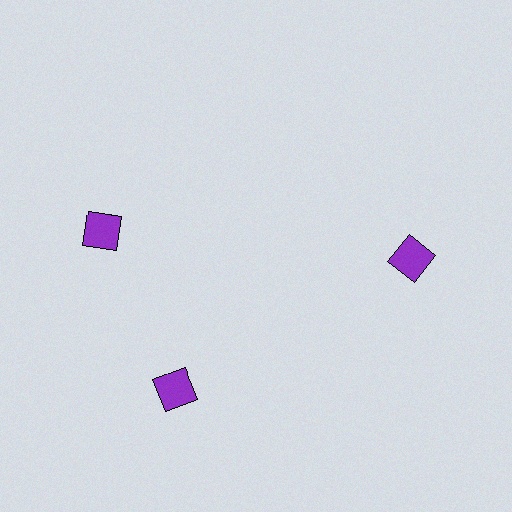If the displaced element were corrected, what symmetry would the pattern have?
It would have 3-fold rotational symmetry — the pattern would map onto itself every 120 degrees.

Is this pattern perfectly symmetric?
No. The 3 purple diamonds are arranged in a ring, but one element near the 11 o'clock position is rotated out of alignment along the ring, breaking the 3-fold rotational symmetry.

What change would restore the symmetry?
The symmetry would be restored by rotating it back into even spacing with its neighbors so that all 3 diamonds sit at equal angles and equal distance from the center.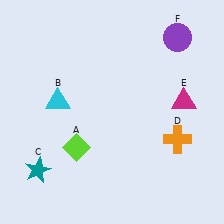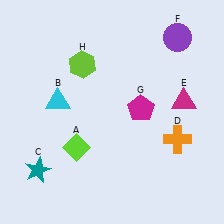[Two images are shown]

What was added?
A magenta pentagon (G), a lime hexagon (H) were added in Image 2.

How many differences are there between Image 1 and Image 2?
There are 2 differences between the two images.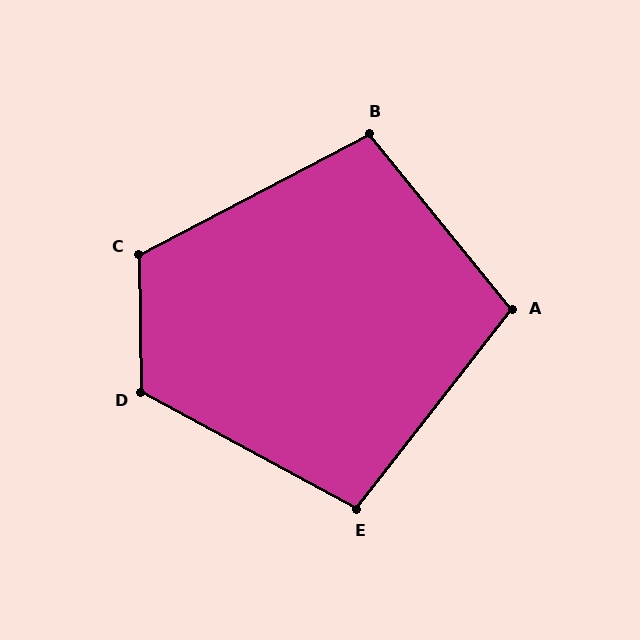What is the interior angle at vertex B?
Approximately 101 degrees (obtuse).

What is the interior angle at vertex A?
Approximately 103 degrees (obtuse).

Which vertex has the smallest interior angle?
E, at approximately 99 degrees.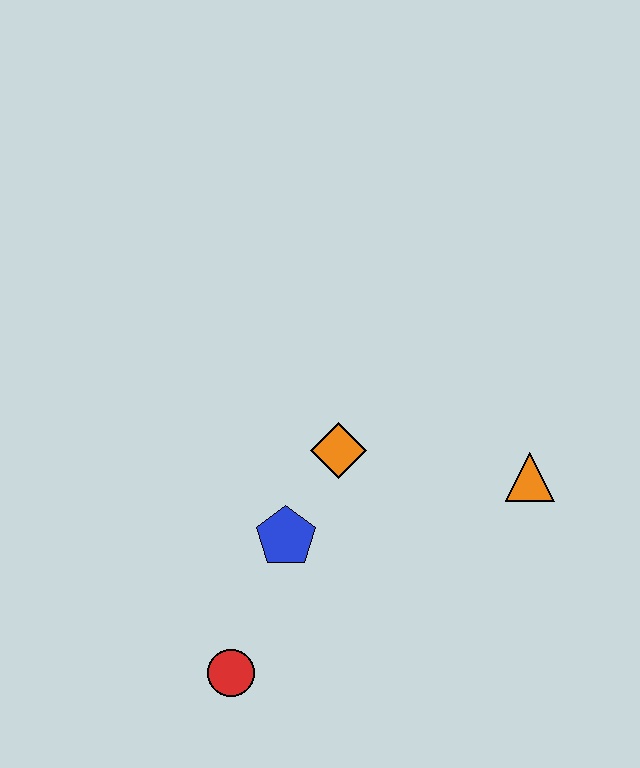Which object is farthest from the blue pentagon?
The orange triangle is farthest from the blue pentagon.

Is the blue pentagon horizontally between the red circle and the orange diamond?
Yes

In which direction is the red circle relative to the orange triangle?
The red circle is to the left of the orange triangle.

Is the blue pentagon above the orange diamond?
No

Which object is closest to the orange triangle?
The orange diamond is closest to the orange triangle.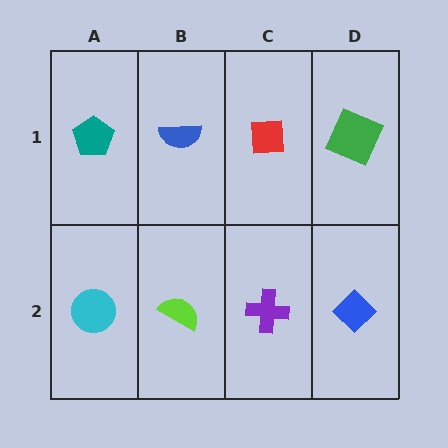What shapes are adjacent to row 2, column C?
A red square (row 1, column C), a lime semicircle (row 2, column B), a blue diamond (row 2, column D).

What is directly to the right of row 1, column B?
A red square.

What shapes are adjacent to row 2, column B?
A blue semicircle (row 1, column B), a cyan circle (row 2, column A), a purple cross (row 2, column C).